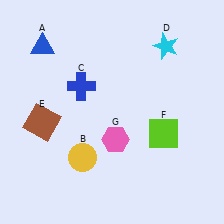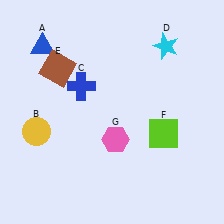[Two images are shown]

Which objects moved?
The objects that moved are: the yellow circle (B), the brown square (E).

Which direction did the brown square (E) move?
The brown square (E) moved up.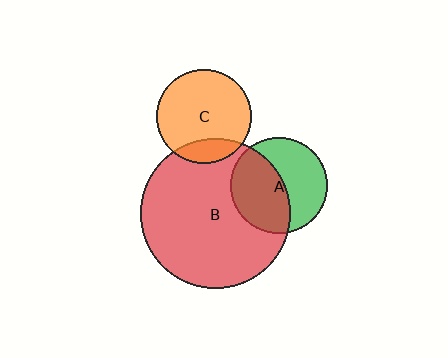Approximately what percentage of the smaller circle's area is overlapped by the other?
Approximately 15%.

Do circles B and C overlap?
Yes.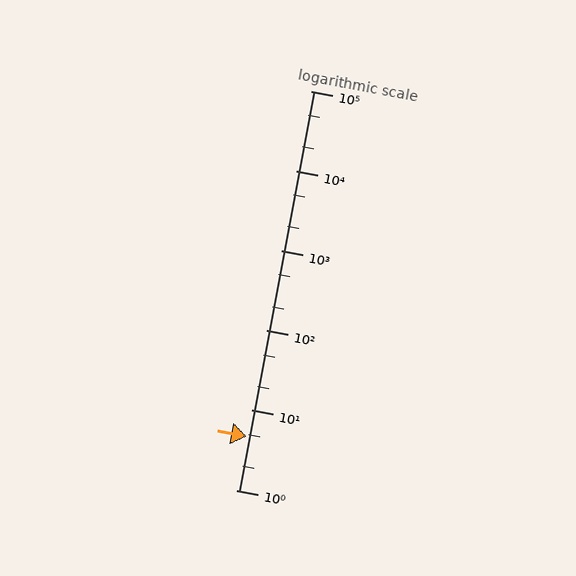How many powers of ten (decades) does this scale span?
The scale spans 5 decades, from 1 to 100000.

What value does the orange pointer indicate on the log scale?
The pointer indicates approximately 4.7.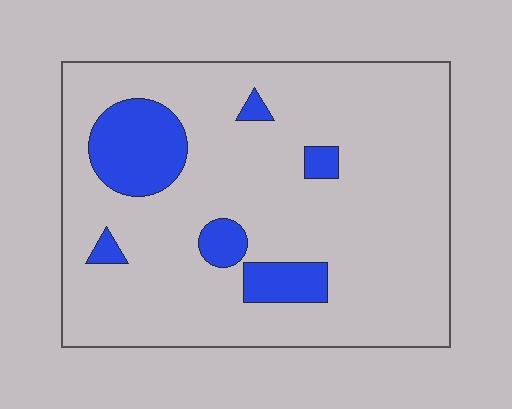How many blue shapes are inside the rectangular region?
6.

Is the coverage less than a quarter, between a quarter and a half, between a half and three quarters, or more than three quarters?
Less than a quarter.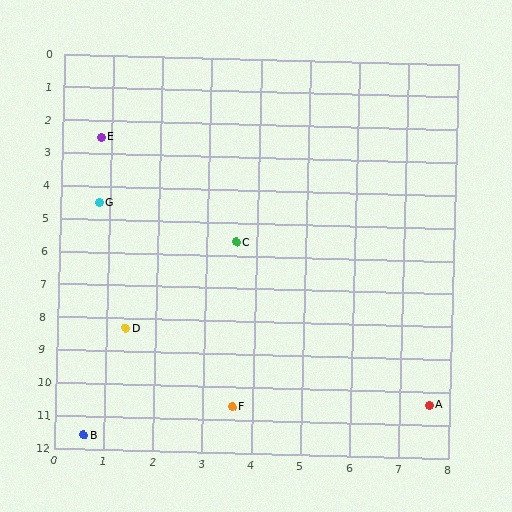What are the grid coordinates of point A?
Point A is at approximately (7.6, 10.4).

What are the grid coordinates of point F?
Point F is at approximately (3.6, 10.6).